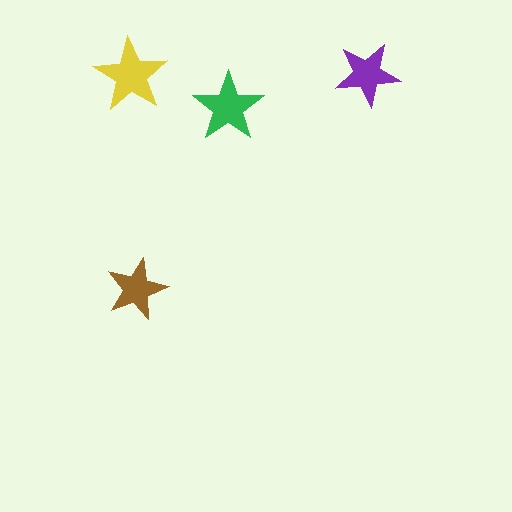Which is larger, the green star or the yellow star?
The yellow one.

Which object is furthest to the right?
The purple star is rightmost.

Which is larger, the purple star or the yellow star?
The yellow one.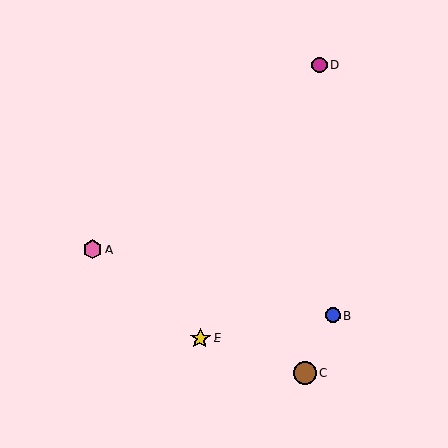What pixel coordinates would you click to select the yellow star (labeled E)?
Click at (200, 338) to select the yellow star E.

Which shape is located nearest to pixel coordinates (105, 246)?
The pink hexagon (labeled A) at (92, 250) is nearest to that location.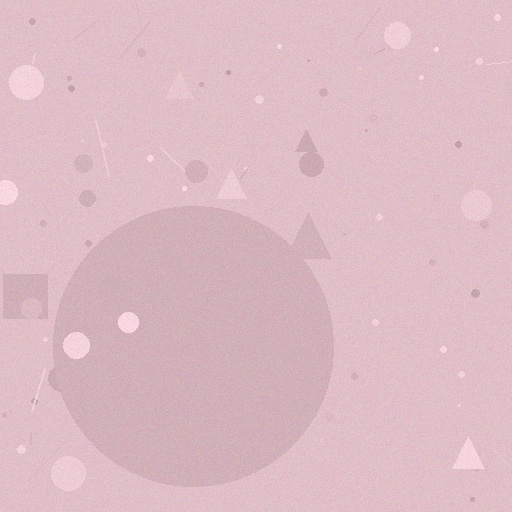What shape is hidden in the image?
A circle is hidden in the image.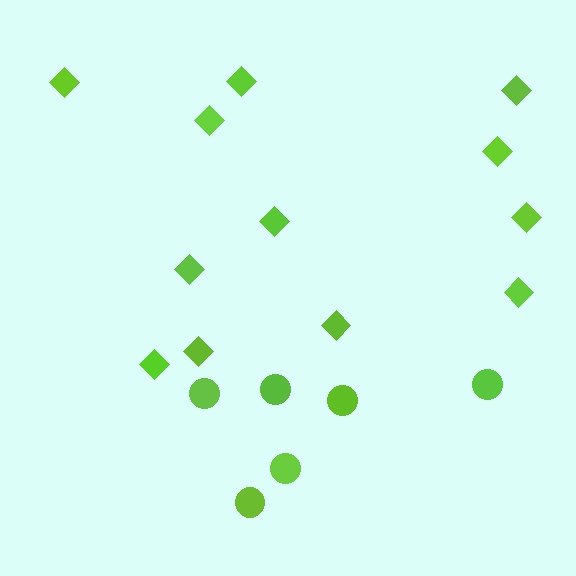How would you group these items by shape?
There are 2 groups: one group of diamonds (12) and one group of circles (6).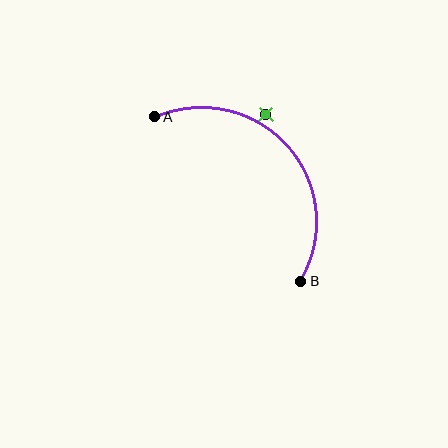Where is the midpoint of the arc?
The arc midpoint is the point on the curve farthest from the straight line joining A and B. It sits above and to the right of that line.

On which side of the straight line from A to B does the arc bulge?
The arc bulges above and to the right of the straight line connecting A and B.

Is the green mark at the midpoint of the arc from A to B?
No — the green mark does not lie on the arc at all. It sits slightly outside the curve.